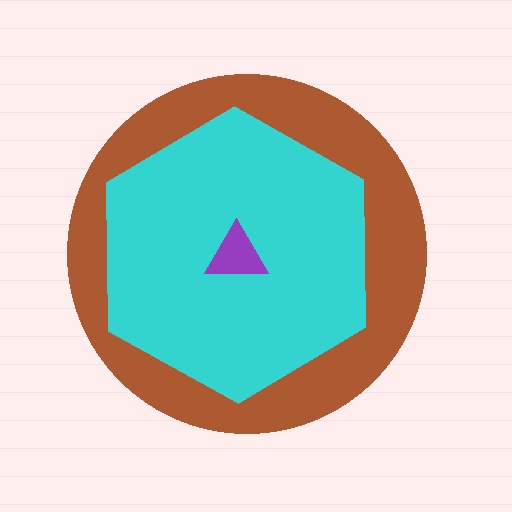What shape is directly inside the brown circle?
The cyan hexagon.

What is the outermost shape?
The brown circle.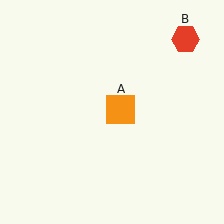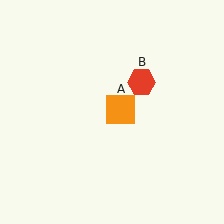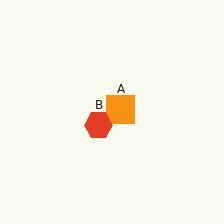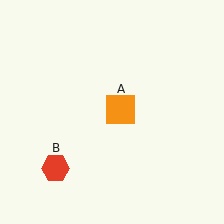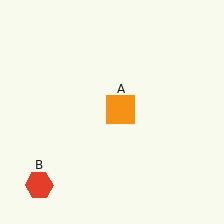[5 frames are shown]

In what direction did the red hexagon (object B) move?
The red hexagon (object B) moved down and to the left.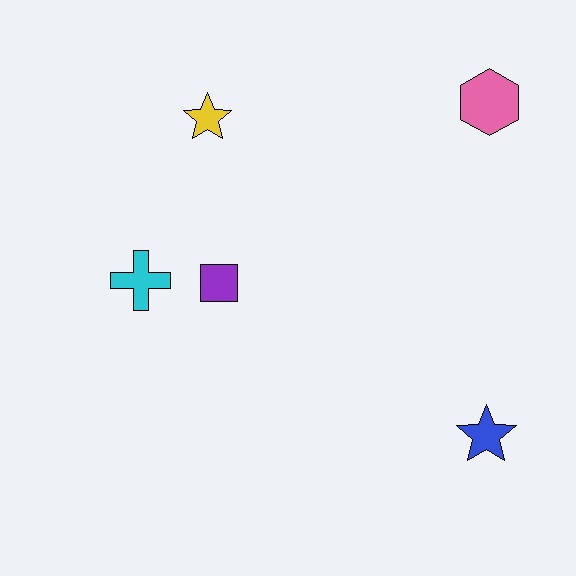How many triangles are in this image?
There are no triangles.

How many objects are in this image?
There are 5 objects.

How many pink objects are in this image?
There is 1 pink object.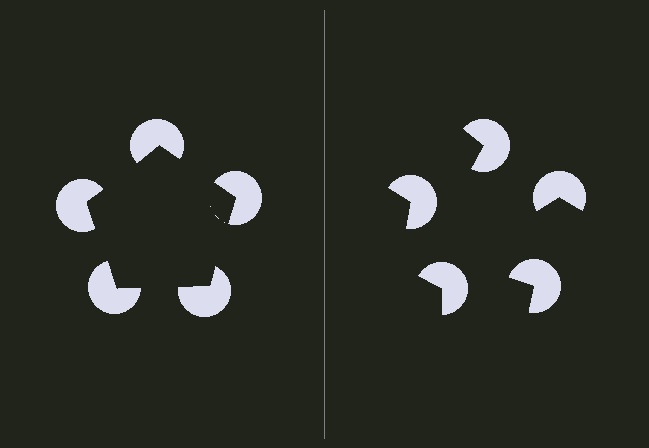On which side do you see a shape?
An illusory pentagon appears on the left side. On the right side the wedge cuts are rotated, so no coherent shape forms.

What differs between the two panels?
The pac-man discs are positioned identically on both sides; only the wedge orientations differ. On the left they align to a pentagon; on the right they are misaligned.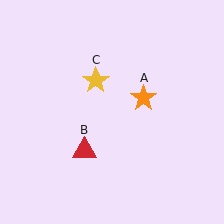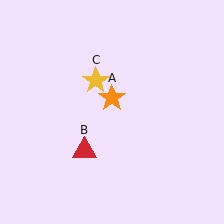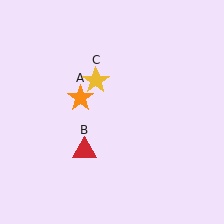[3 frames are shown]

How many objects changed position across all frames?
1 object changed position: orange star (object A).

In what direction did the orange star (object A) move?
The orange star (object A) moved left.